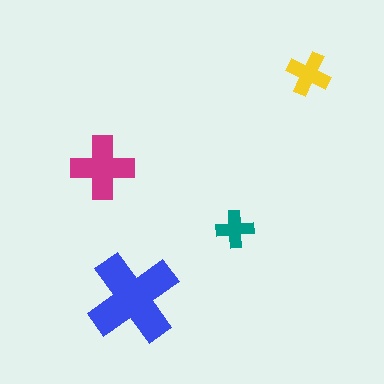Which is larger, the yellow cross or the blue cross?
The blue one.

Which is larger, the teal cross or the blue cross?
The blue one.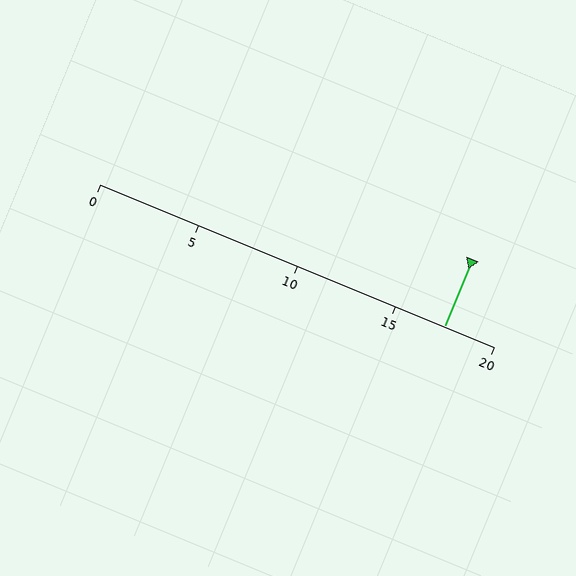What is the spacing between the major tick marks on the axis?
The major ticks are spaced 5 apart.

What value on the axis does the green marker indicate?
The marker indicates approximately 17.5.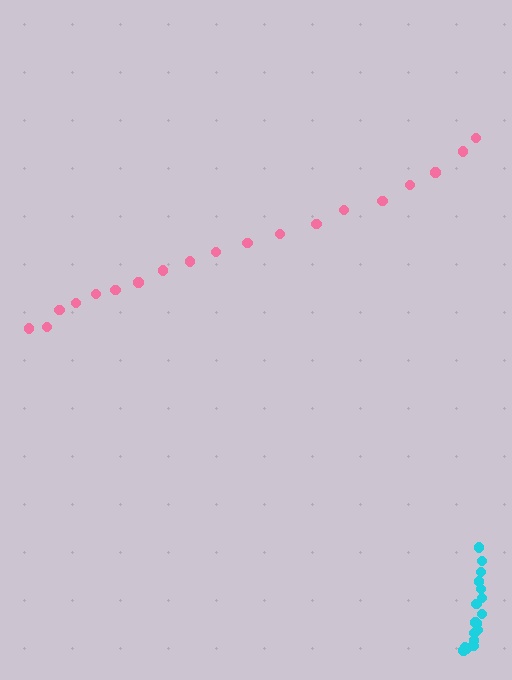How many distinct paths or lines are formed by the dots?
There are 2 distinct paths.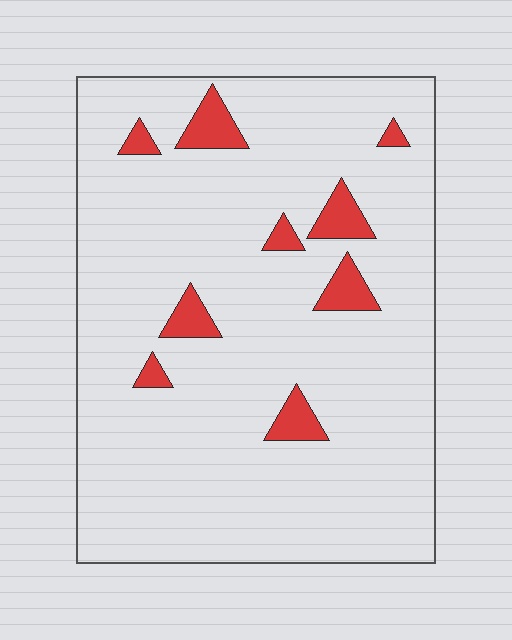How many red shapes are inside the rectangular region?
9.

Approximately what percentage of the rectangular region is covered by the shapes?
Approximately 10%.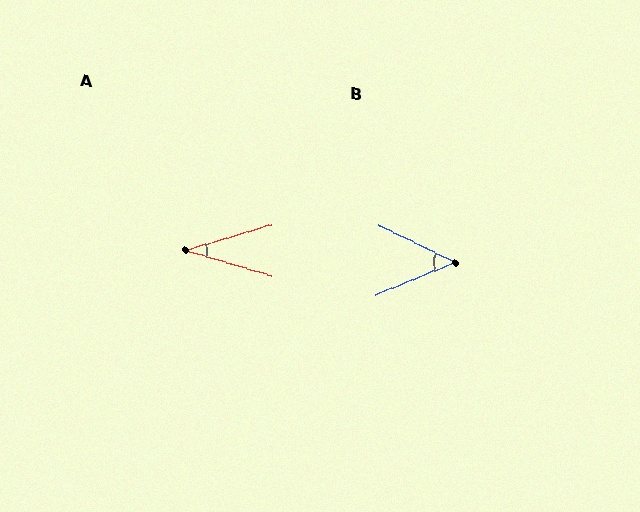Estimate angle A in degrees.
Approximately 33 degrees.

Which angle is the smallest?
A, at approximately 33 degrees.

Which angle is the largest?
B, at approximately 49 degrees.